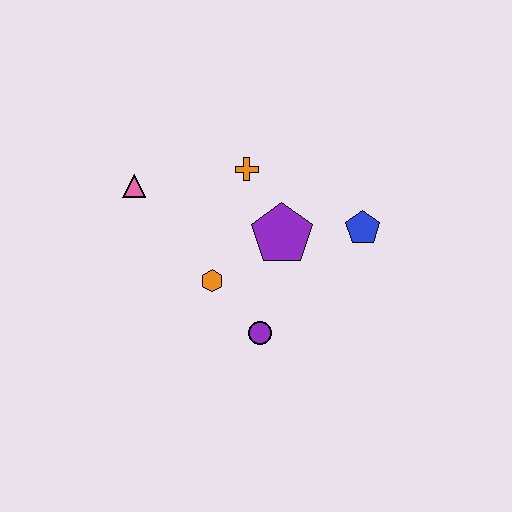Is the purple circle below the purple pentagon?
Yes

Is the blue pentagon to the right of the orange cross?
Yes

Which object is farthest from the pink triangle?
The blue pentagon is farthest from the pink triangle.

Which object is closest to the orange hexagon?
The purple circle is closest to the orange hexagon.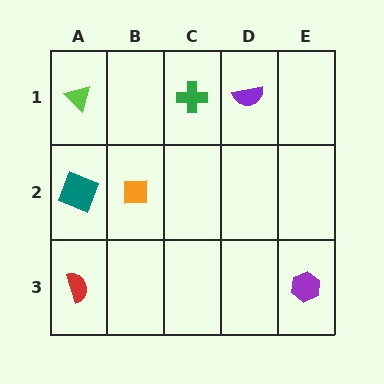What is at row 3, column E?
A purple hexagon.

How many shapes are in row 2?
2 shapes.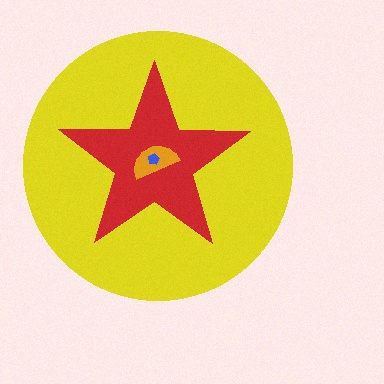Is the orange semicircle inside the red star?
Yes.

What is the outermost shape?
The yellow circle.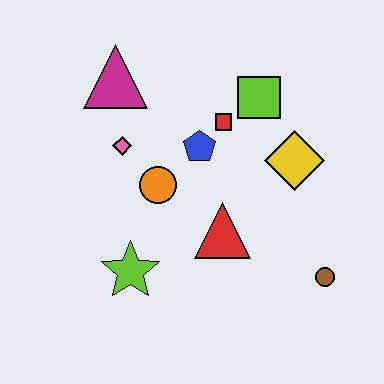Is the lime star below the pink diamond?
Yes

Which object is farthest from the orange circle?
The brown circle is farthest from the orange circle.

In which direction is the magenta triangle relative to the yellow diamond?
The magenta triangle is to the left of the yellow diamond.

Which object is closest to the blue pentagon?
The red square is closest to the blue pentagon.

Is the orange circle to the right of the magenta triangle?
Yes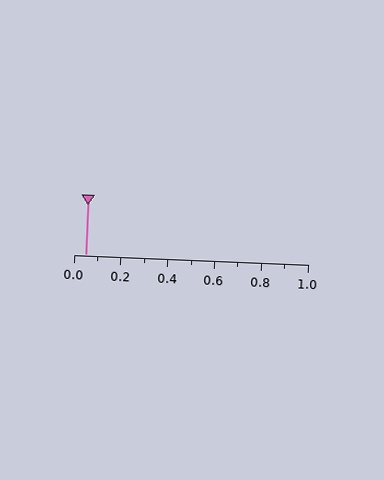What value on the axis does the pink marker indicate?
The marker indicates approximately 0.05.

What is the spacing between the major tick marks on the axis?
The major ticks are spaced 0.2 apart.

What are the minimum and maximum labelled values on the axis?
The axis runs from 0.0 to 1.0.